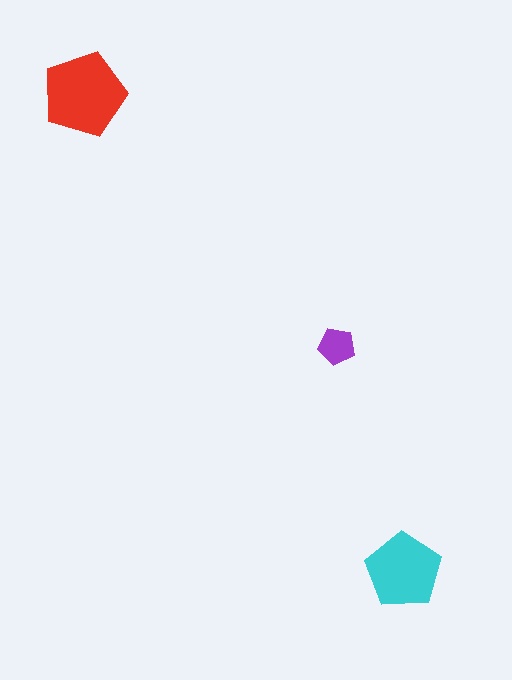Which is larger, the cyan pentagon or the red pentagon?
The red one.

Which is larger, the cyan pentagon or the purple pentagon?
The cyan one.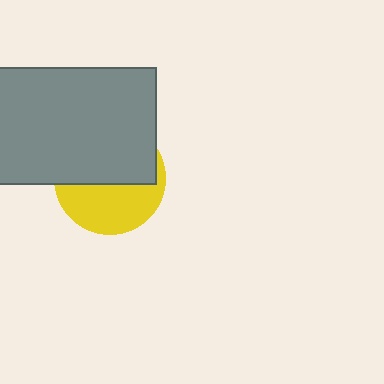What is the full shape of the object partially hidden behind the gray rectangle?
The partially hidden object is a yellow circle.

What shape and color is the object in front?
The object in front is a gray rectangle.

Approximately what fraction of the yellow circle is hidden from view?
Roughly 56% of the yellow circle is hidden behind the gray rectangle.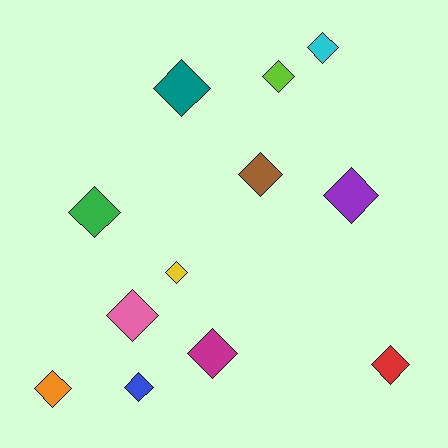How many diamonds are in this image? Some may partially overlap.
There are 12 diamonds.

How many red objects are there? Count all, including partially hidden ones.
There is 1 red object.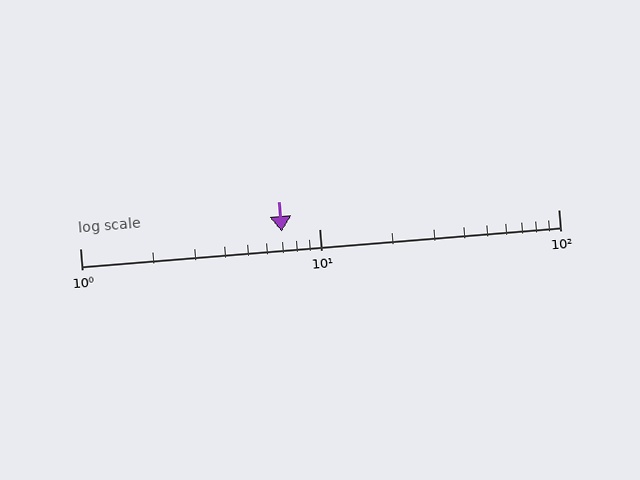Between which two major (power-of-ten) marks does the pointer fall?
The pointer is between 1 and 10.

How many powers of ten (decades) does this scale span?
The scale spans 2 decades, from 1 to 100.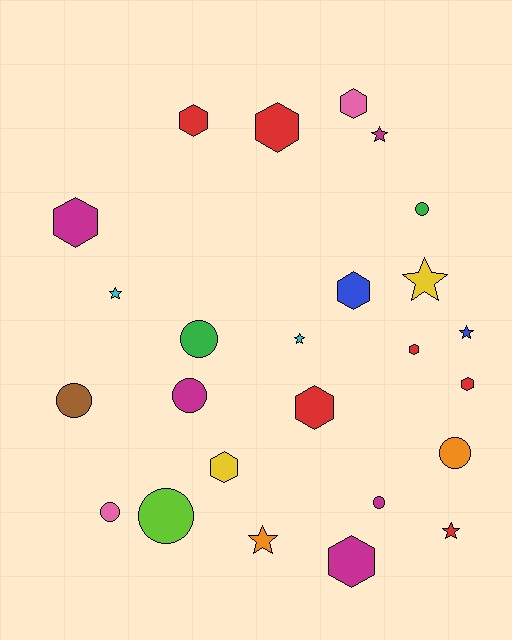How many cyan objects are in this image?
There are 2 cyan objects.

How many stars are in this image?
There are 7 stars.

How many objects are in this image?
There are 25 objects.